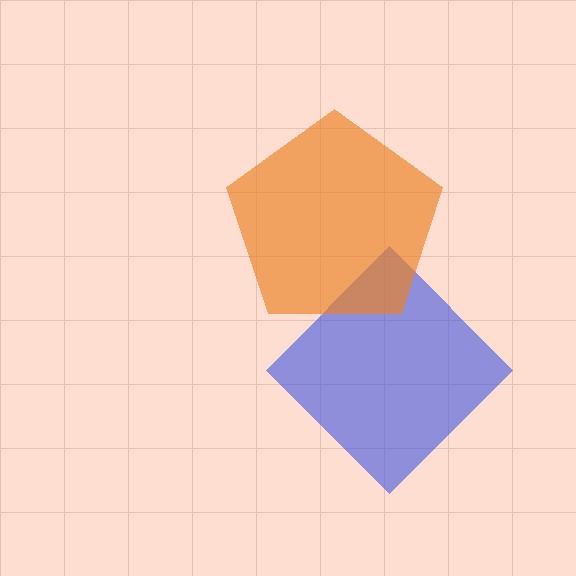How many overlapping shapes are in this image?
There are 2 overlapping shapes in the image.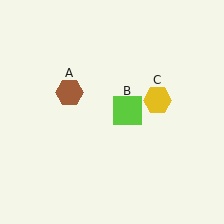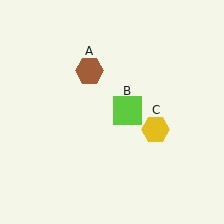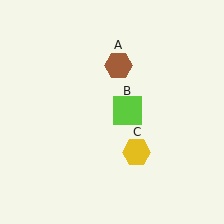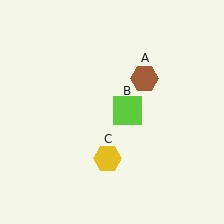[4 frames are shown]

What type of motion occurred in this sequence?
The brown hexagon (object A), yellow hexagon (object C) rotated clockwise around the center of the scene.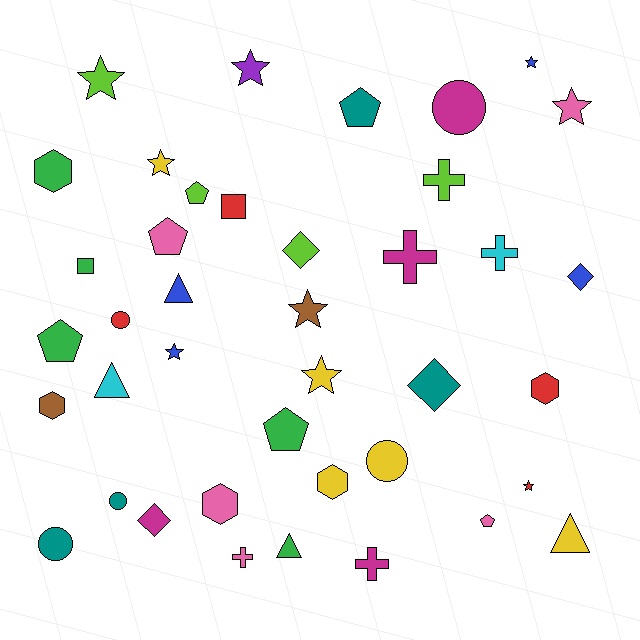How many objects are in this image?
There are 40 objects.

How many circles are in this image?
There are 5 circles.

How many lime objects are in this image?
There are 4 lime objects.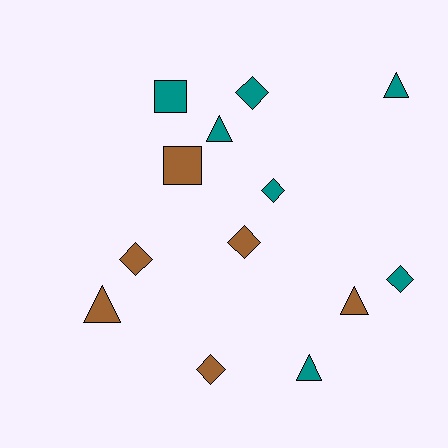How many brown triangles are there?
There are 2 brown triangles.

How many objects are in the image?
There are 13 objects.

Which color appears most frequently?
Teal, with 7 objects.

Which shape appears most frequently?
Diamond, with 6 objects.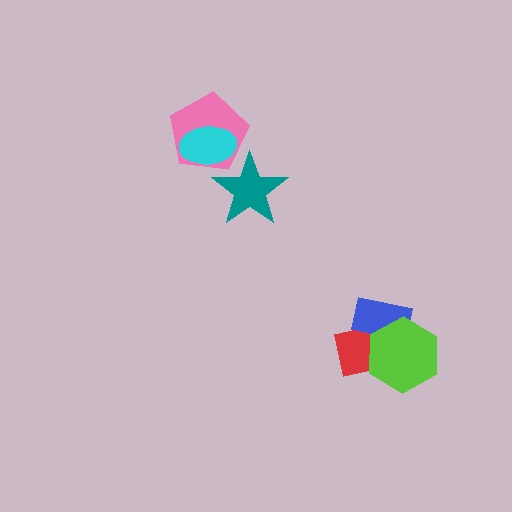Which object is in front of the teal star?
The cyan ellipse is in front of the teal star.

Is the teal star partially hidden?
Yes, it is partially covered by another shape.